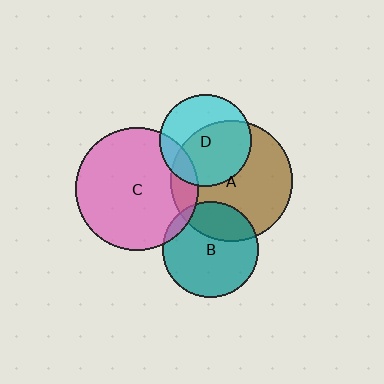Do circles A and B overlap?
Yes.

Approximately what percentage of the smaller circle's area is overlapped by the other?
Approximately 30%.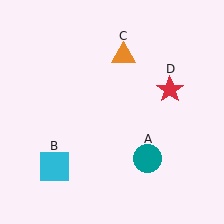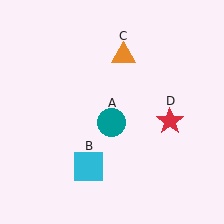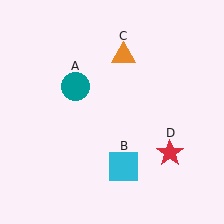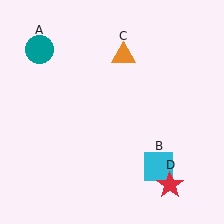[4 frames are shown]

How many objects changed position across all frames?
3 objects changed position: teal circle (object A), cyan square (object B), red star (object D).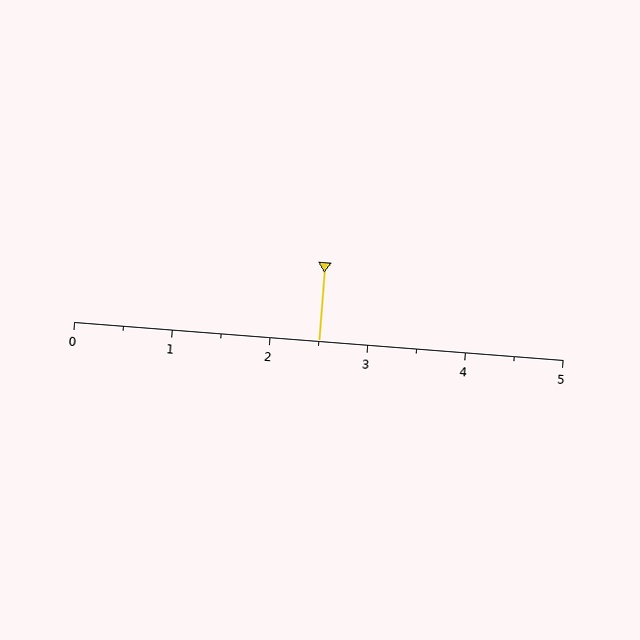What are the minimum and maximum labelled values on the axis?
The axis runs from 0 to 5.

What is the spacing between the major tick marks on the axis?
The major ticks are spaced 1 apart.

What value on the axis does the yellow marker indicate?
The marker indicates approximately 2.5.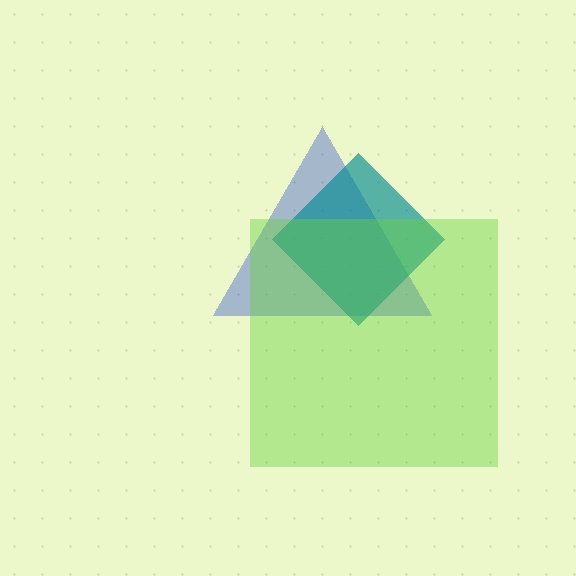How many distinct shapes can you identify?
There are 3 distinct shapes: a blue triangle, a teal diamond, a lime square.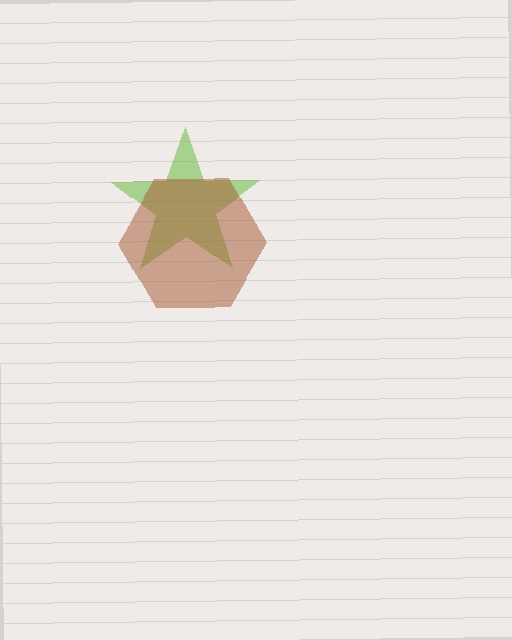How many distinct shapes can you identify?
There are 2 distinct shapes: a lime star, a brown hexagon.